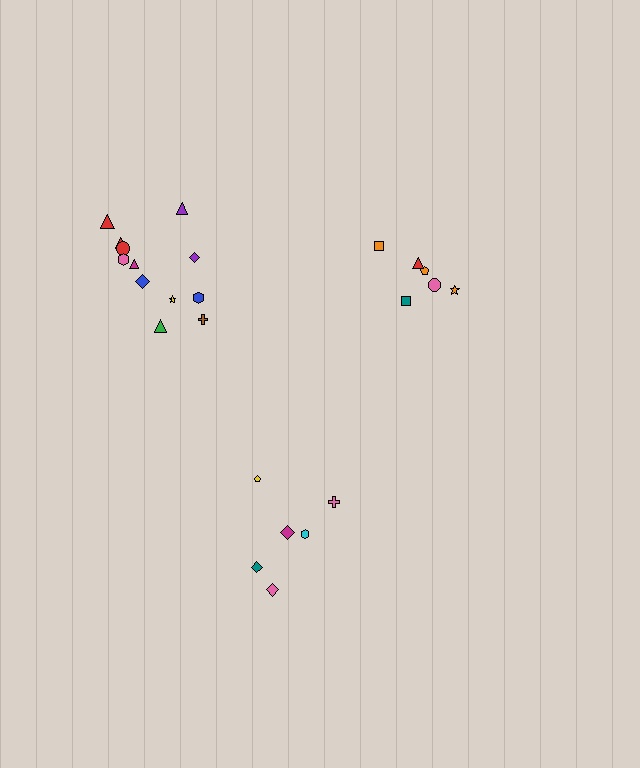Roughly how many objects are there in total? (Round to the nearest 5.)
Roughly 25 objects in total.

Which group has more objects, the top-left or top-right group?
The top-left group.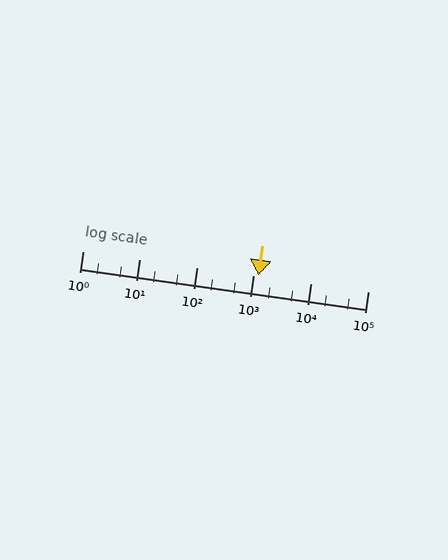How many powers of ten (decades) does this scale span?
The scale spans 5 decades, from 1 to 100000.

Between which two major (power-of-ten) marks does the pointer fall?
The pointer is between 1000 and 10000.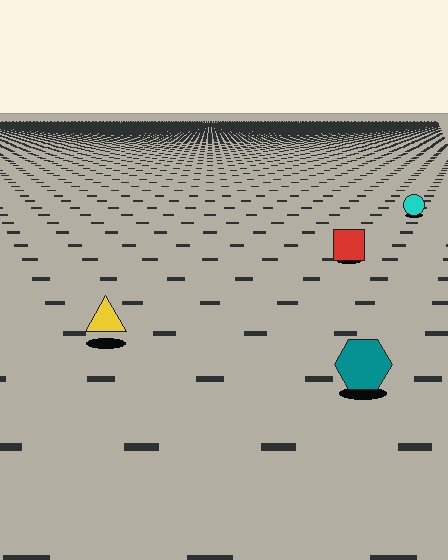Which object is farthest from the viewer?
The cyan circle is farthest from the viewer. It appears smaller and the ground texture around it is denser.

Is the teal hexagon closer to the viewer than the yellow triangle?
Yes. The teal hexagon is closer — you can tell from the texture gradient: the ground texture is coarser near it.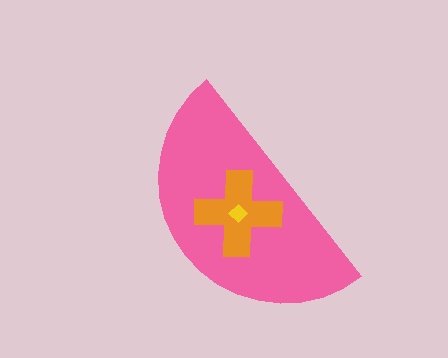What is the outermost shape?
The pink semicircle.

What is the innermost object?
The yellow diamond.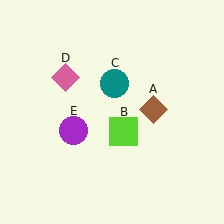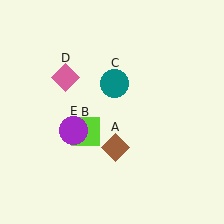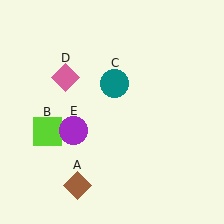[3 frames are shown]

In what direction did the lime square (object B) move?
The lime square (object B) moved left.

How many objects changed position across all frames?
2 objects changed position: brown diamond (object A), lime square (object B).